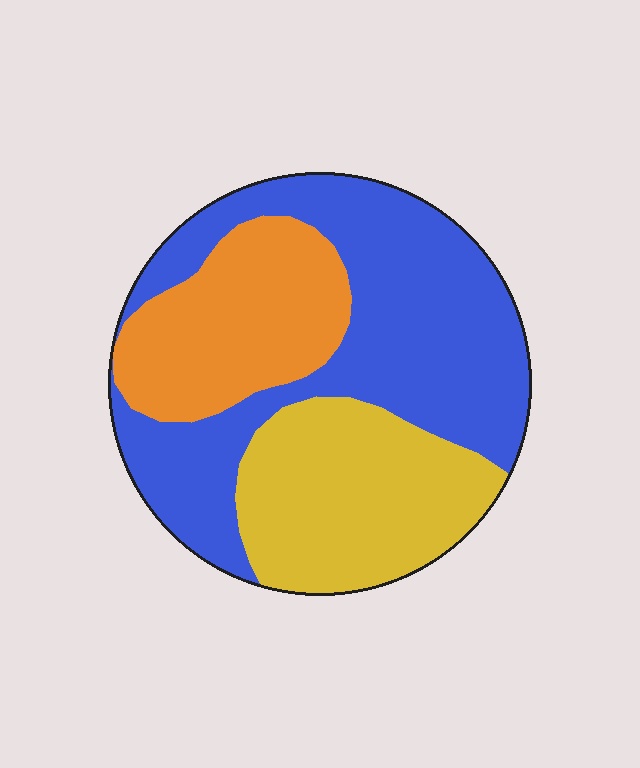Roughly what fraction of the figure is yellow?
Yellow covers roughly 30% of the figure.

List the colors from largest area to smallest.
From largest to smallest: blue, yellow, orange.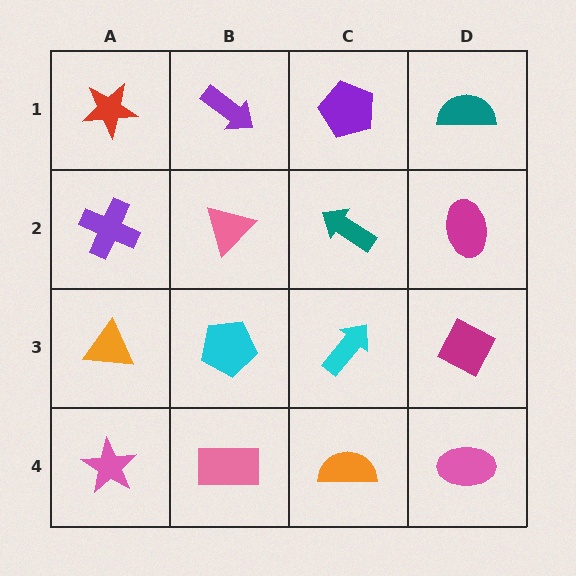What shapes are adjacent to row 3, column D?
A magenta ellipse (row 2, column D), a pink ellipse (row 4, column D), a cyan arrow (row 3, column C).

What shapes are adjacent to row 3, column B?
A pink triangle (row 2, column B), a pink rectangle (row 4, column B), an orange triangle (row 3, column A), a cyan arrow (row 3, column C).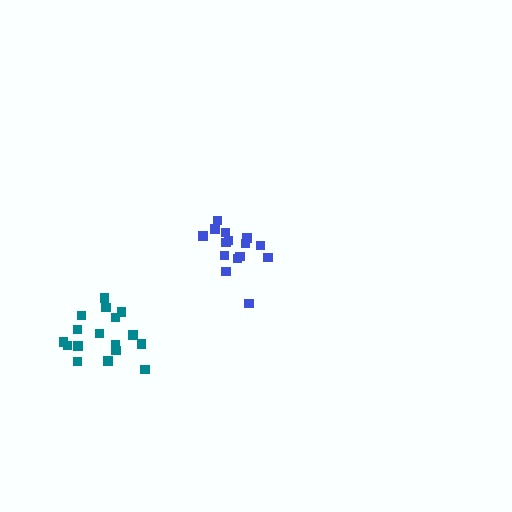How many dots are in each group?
Group 1: 15 dots, Group 2: 17 dots (32 total).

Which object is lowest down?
The teal cluster is bottommost.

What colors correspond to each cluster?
The clusters are colored: blue, teal.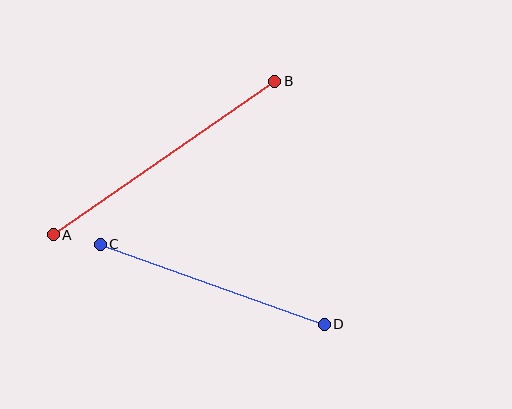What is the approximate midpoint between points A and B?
The midpoint is at approximately (164, 158) pixels.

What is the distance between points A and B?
The distance is approximately 269 pixels.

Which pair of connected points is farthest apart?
Points A and B are farthest apart.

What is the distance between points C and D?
The distance is approximately 238 pixels.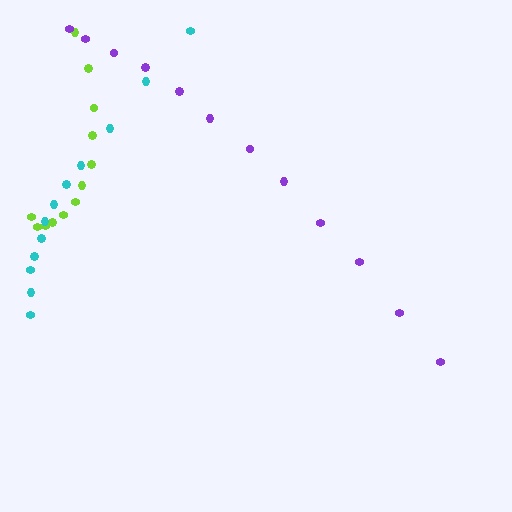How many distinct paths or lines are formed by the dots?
There are 3 distinct paths.